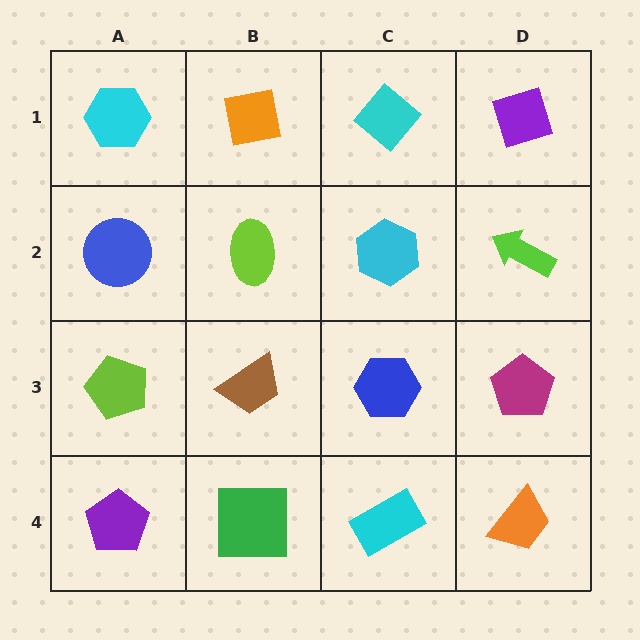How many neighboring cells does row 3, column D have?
3.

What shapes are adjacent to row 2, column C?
A cyan diamond (row 1, column C), a blue hexagon (row 3, column C), a lime ellipse (row 2, column B), a lime arrow (row 2, column D).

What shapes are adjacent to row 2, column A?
A cyan hexagon (row 1, column A), a lime pentagon (row 3, column A), a lime ellipse (row 2, column B).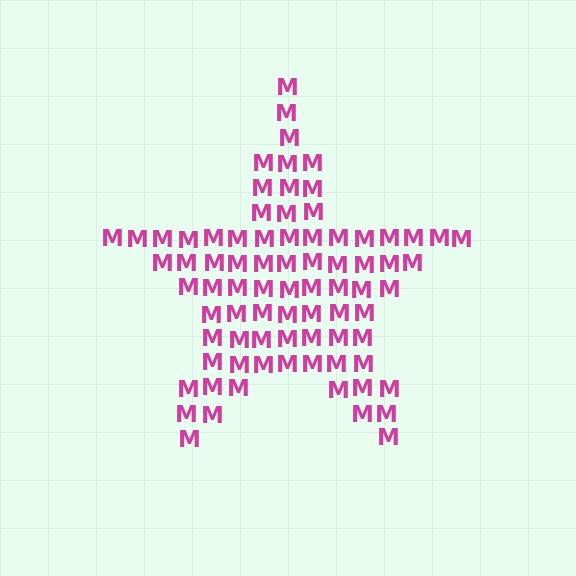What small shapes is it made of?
It is made of small letter M's.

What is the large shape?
The large shape is a star.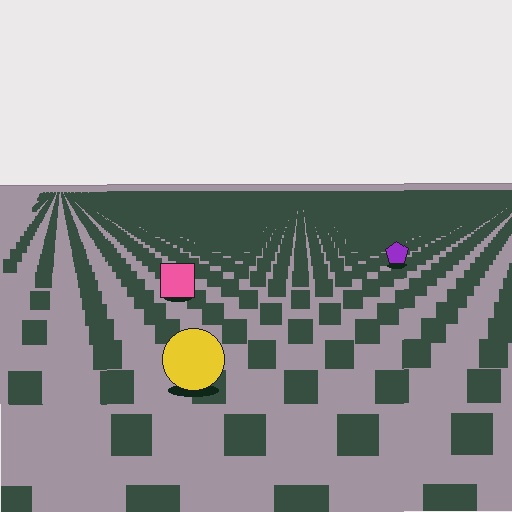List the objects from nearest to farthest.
From nearest to farthest: the yellow circle, the pink square, the purple pentagon.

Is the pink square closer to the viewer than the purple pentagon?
Yes. The pink square is closer — you can tell from the texture gradient: the ground texture is coarser near it.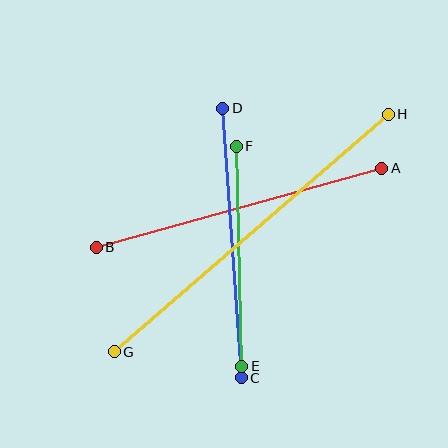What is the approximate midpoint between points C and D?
The midpoint is at approximately (232, 243) pixels.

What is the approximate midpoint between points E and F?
The midpoint is at approximately (239, 256) pixels.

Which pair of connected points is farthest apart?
Points G and H are farthest apart.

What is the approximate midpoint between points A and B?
The midpoint is at approximately (239, 208) pixels.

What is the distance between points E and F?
The distance is approximately 220 pixels.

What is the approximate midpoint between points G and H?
The midpoint is at approximately (251, 233) pixels.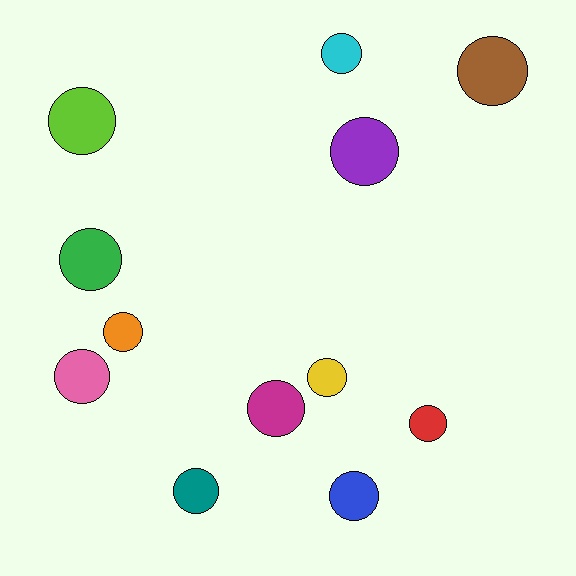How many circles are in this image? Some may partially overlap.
There are 12 circles.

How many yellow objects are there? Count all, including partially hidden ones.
There is 1 yellow object.